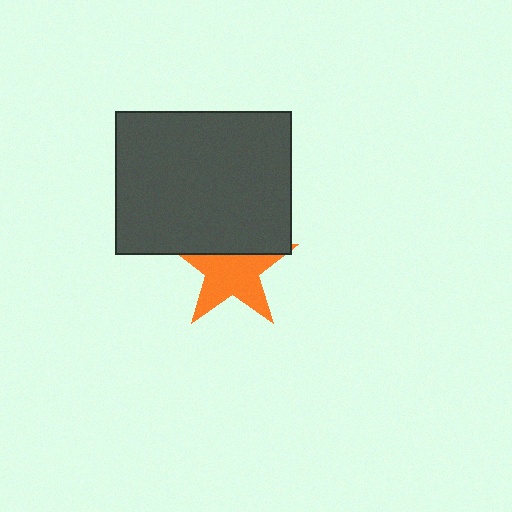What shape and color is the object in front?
The object in front is a dark gray rectangle.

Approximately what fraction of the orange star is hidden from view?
Roughly 37% of the orange star is hidden behind the dark gray rectangle.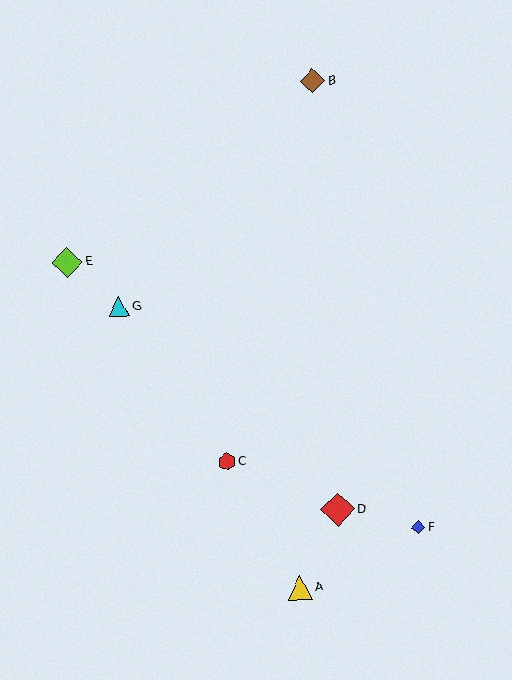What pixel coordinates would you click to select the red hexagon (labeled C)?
Click at (227, 462) to select the red hexagon C.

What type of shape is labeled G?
Shape G is a cyan triangle.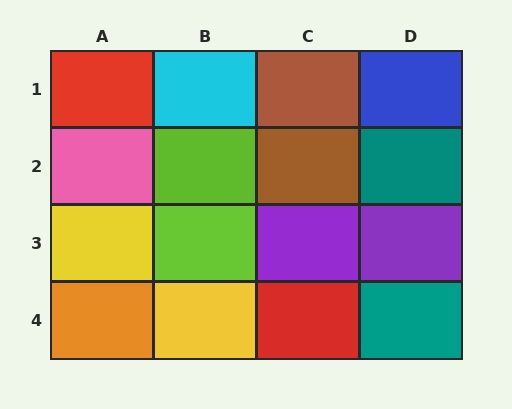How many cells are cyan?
1 cell is cyan.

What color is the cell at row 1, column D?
Blue.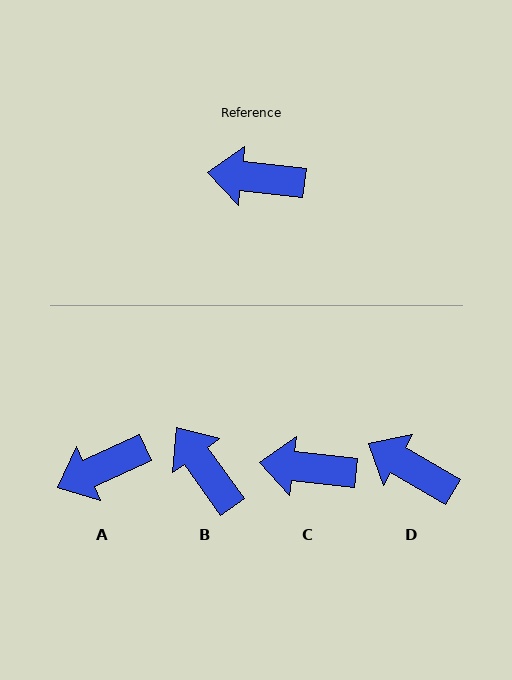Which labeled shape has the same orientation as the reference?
C.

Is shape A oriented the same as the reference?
No, it is off by about 31 degrees.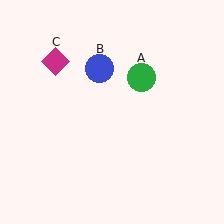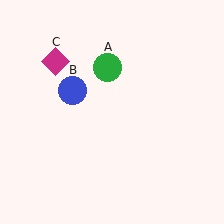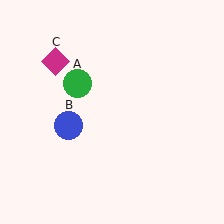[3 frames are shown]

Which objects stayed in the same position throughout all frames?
Magenta diamond (object C) remained stationary.